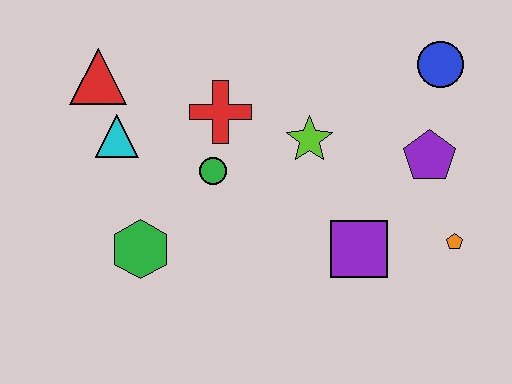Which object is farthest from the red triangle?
The orange pentagon is farthest from the red triangle.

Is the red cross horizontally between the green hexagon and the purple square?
Yes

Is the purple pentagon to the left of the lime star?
No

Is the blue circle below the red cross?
No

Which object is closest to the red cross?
The green circle is closest to the red cross.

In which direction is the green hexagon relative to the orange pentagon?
The green hexagon is to the left of the orange pentagon.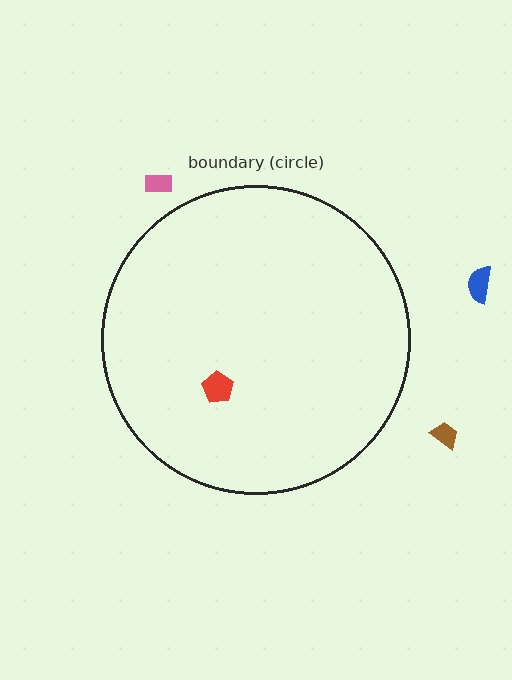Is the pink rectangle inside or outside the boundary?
Outside.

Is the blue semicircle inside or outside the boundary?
Outside.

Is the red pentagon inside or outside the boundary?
Inside.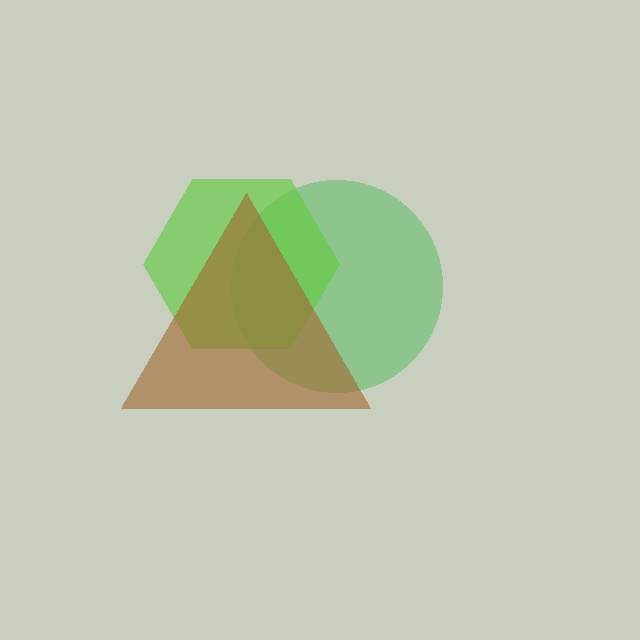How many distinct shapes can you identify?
There are 3 distinct shapes: a green circle, a lime hexagon, a brown triangle.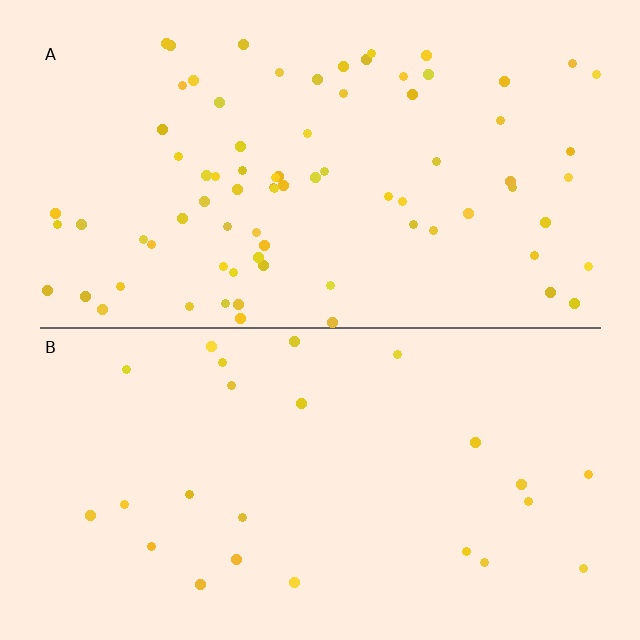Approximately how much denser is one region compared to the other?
Approximately 3.2× — region A over region B.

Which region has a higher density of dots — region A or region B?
A (the top).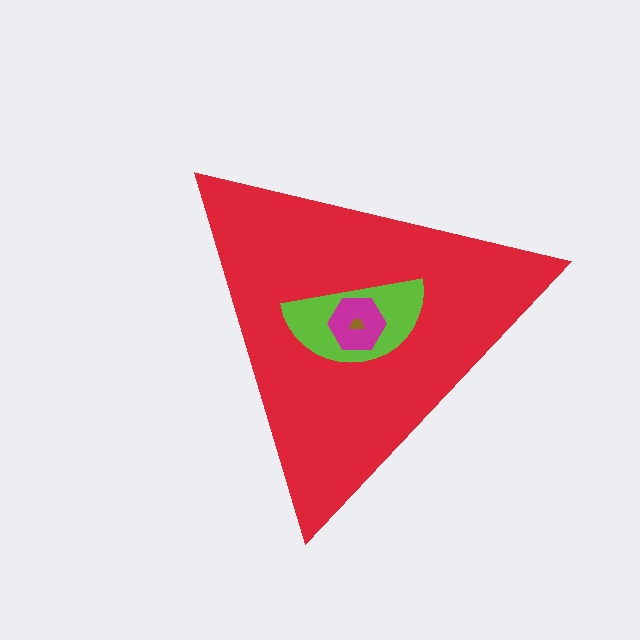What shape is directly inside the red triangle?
The lime semicircle.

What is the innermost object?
The brown trapezoid.